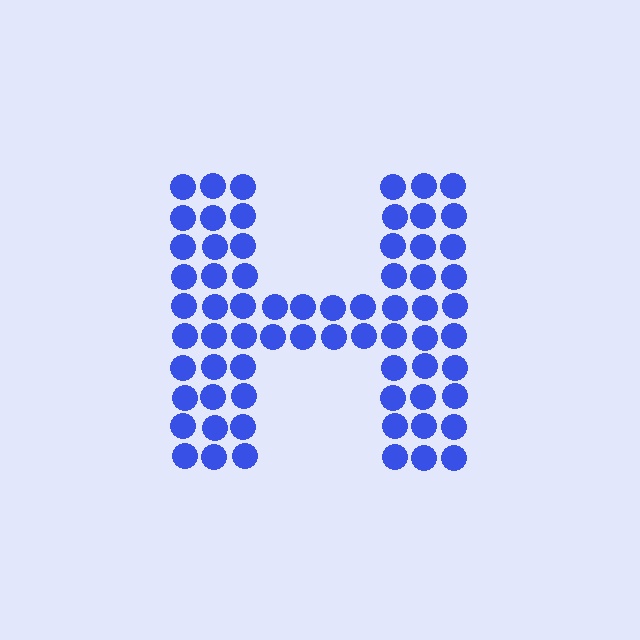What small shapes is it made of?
It is made of small circles.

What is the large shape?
The large shape is the letter H.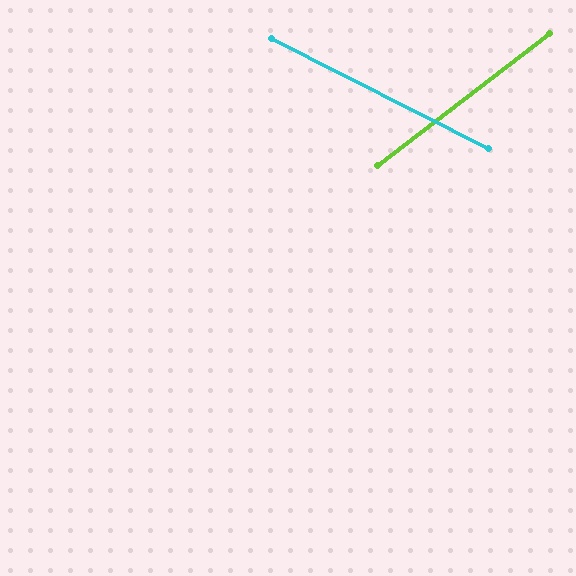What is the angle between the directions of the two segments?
Approximately 64 degrees.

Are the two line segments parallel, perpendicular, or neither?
Neither parallel nor perpendicular — they differ by about 64°.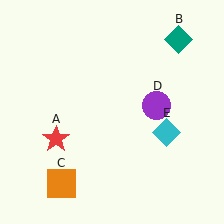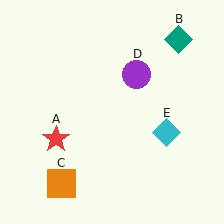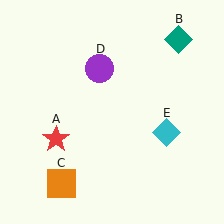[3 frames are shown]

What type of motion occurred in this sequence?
The purple circle (object D) rotated counterclockwise around the center of the scene.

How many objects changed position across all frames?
1 object changed position: purple circle (object D).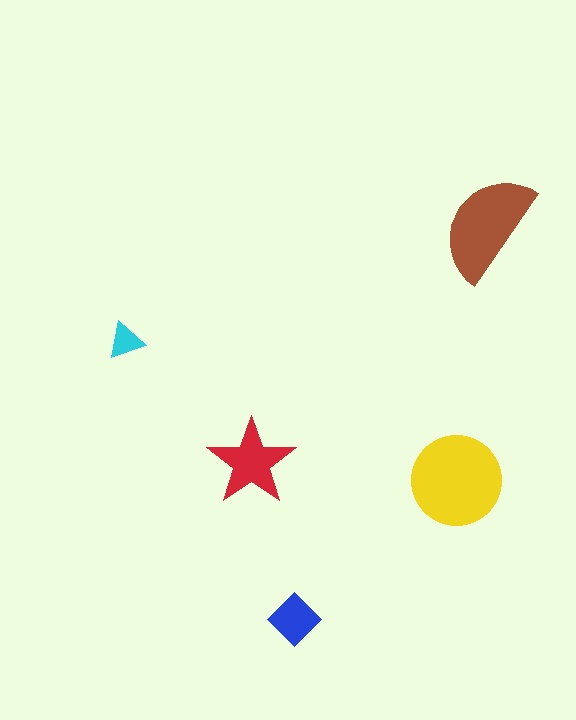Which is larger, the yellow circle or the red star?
The yellow circle.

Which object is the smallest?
The cyan triangle.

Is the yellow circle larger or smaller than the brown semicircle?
Larger.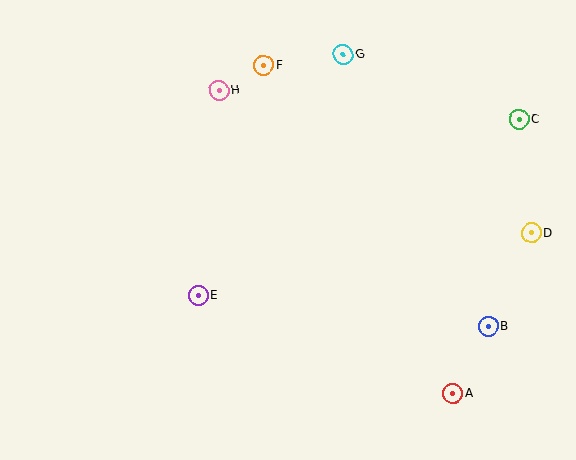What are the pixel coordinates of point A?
Point A is at (453, 394).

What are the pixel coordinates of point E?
Point E is at (198, 296).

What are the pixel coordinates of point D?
Point D is at (532, 233).